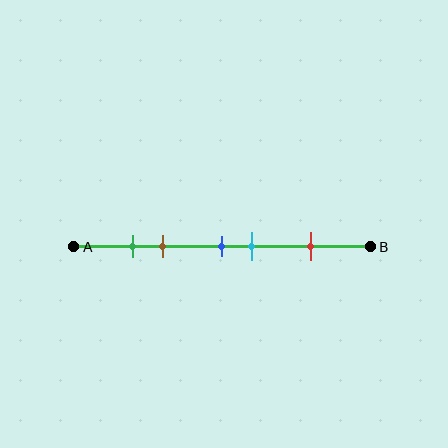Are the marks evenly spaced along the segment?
No, the marks are not evenly spaced.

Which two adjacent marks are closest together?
The green and brown marks are the closest adjacent pair.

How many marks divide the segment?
There are 5 marks dividing the segment.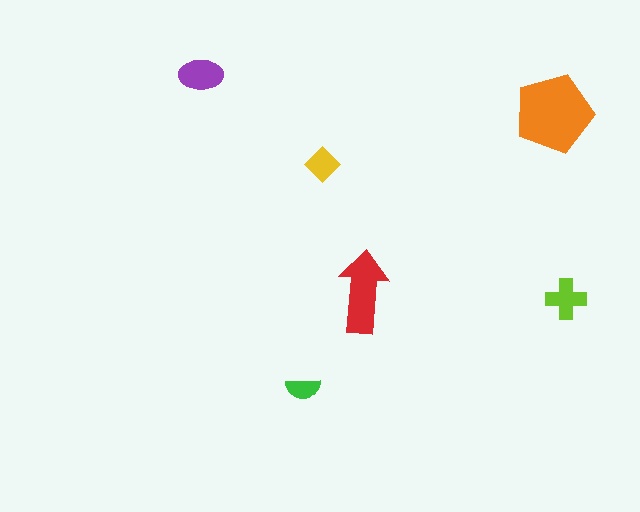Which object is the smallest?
The green semicircle.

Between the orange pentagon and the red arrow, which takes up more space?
The orange pentagon.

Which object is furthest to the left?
The purple ellipse is leftmost.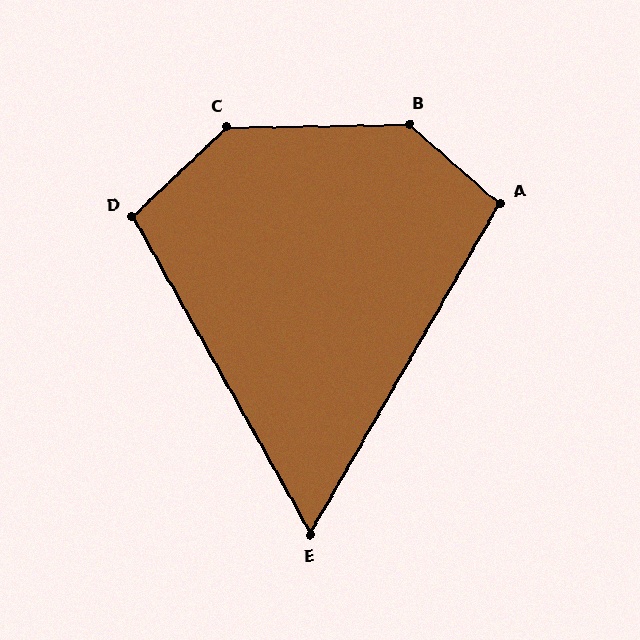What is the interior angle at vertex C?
Approximately 137 degrees (obtuse).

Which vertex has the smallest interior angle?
E, at approximately 59 degrees.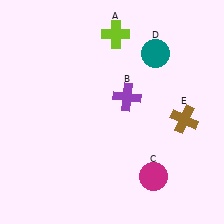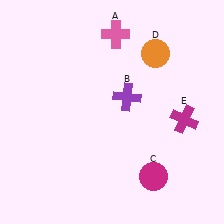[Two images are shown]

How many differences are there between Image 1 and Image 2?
There are 3 differences between the two images.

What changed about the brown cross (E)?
In Image 1, E is brown. In Image 2, it changed to magenta.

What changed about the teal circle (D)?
In Image 1, D is teal. In Image 2, it changed to orange.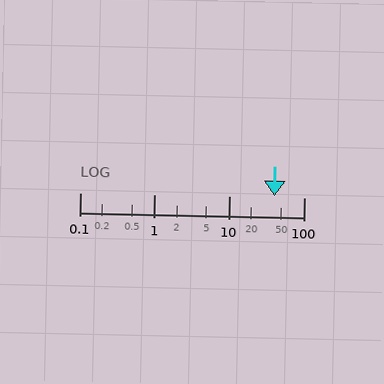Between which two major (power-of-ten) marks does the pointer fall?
The pointer is between 10 and 100.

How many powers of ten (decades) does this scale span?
The scale spans 3 decades, from 0.1 to 100.